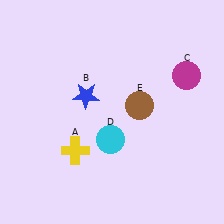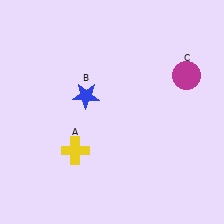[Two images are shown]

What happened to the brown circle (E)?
The brown circle (E) was removed in Image 2. It was in the top-right area of Image 1.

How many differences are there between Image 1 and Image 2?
There are 2 differences between the two images.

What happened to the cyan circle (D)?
The cyan circle (D) was removed in Image 2. It was in the bottom-left area of Image 1.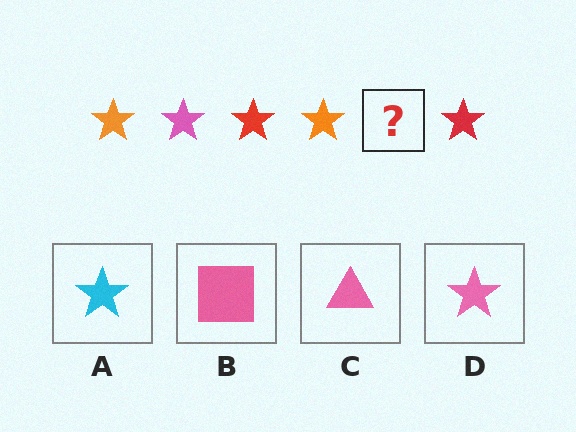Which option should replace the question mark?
Option D.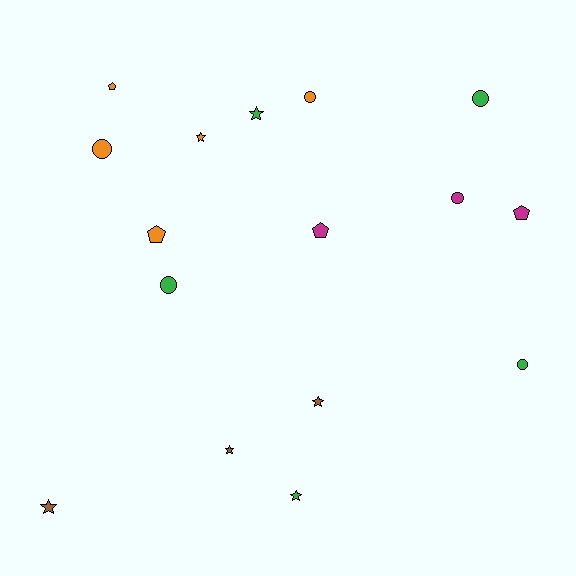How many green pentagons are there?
There are no green pentagons.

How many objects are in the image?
There are 16 objects.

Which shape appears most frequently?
Star, with 6 objects.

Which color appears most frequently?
Green, with 5 objects.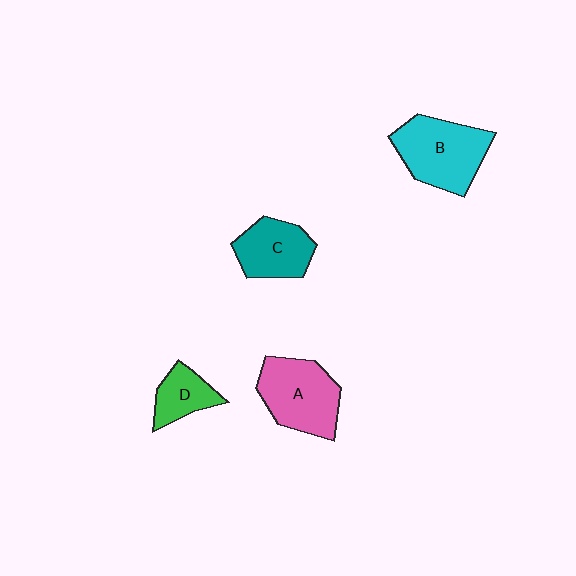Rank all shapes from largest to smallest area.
From largest to smallest: B (cyan), A (pink), C (teal), D (green).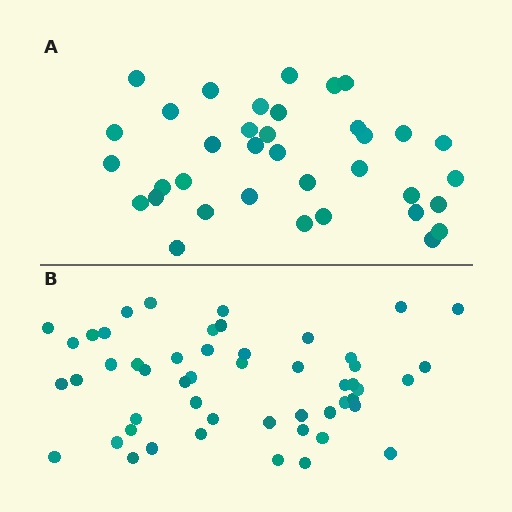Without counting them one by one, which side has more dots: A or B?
Region B (the bottom region) has more dots.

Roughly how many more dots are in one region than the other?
Region B has approximately 15 more dots than region A.